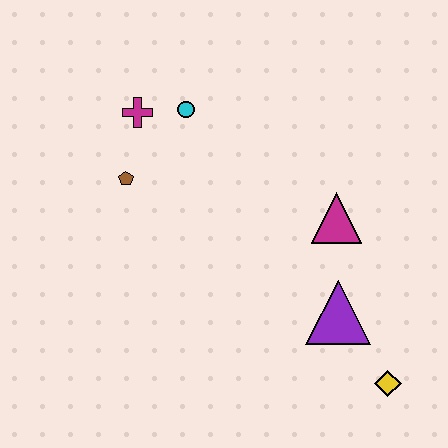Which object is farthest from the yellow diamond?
The magenta cross is farthest from the yellow diamond.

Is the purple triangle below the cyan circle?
Yes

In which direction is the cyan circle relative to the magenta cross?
The cyan circle is to the right of the magenta cross.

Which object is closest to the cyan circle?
The magenta cross is closest to the cyan circle.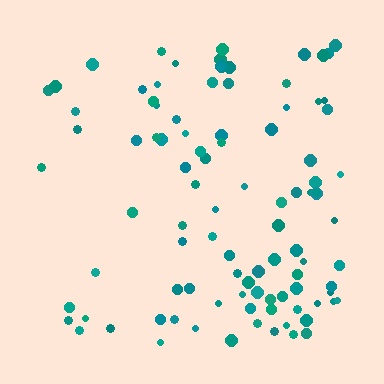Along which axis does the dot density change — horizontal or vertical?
Horizontal.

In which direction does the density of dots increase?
From left to right, with the right side densest.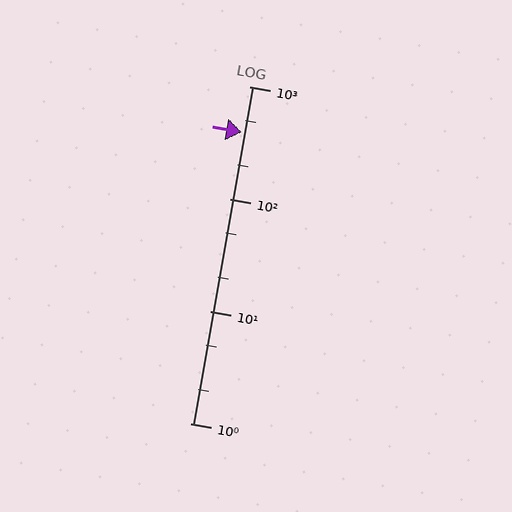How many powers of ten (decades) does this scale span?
The scale spans 3 decades, from 1 to 1000.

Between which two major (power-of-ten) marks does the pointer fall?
The pointer is between 100 and 1000.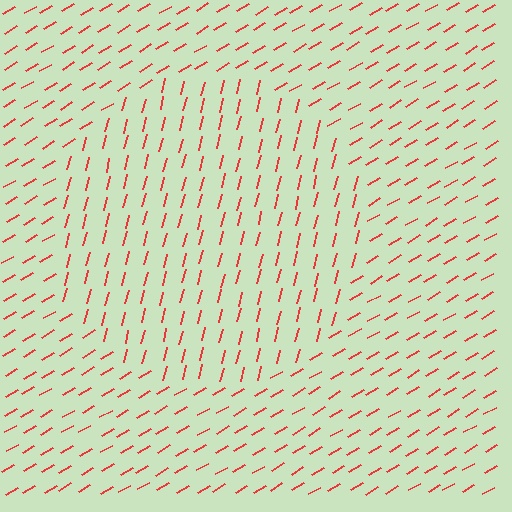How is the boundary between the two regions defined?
The boundary is defined purely by a change in line orientation (approximately 45 degrees difference). All lines are the same color and thickness.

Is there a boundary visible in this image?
Yes, there is a texture boundary formed by a change in line orientation.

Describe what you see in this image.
The image is filled with small red line segments. A circle region in the image has lines oriented differently from the surrounding lines, creating a visible texture boundary.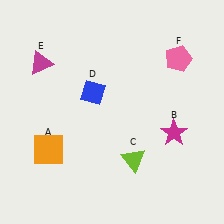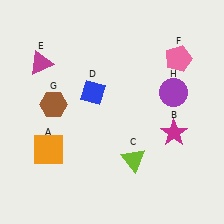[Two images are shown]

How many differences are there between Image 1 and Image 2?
There are 2 differences between the two images.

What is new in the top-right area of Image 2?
A purple circle (H) was added in the top-right area of Image 2.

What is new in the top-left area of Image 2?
A brown hexagon (G) was added in the top-left area of Image 2.